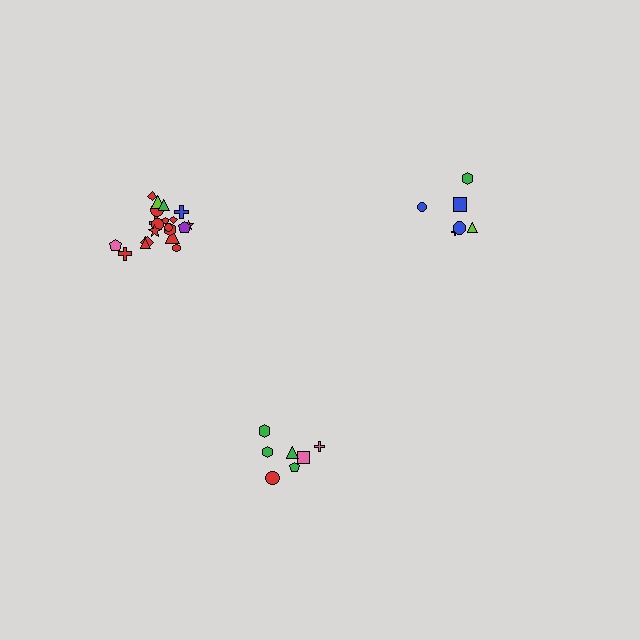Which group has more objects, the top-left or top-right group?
The top-left group.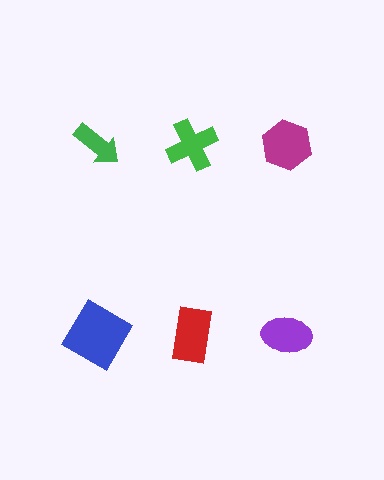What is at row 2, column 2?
A red rectangle.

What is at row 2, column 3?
A purple ellipse.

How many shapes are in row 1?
3 shapes.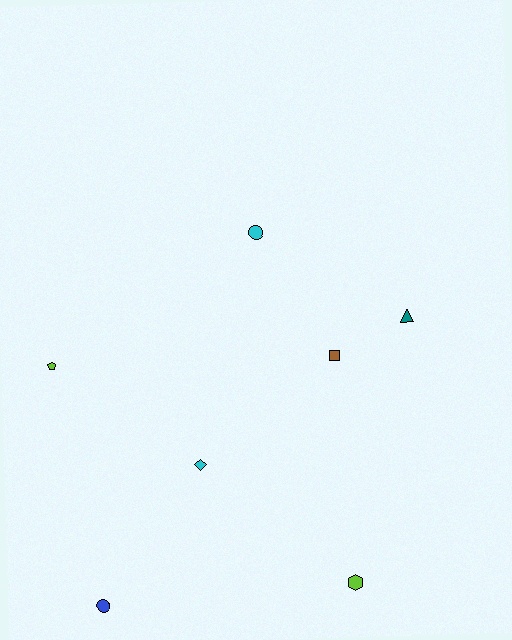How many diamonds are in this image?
There is 1 diamond.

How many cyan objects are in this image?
There are 2 cyan objects.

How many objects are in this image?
There are 7 objects.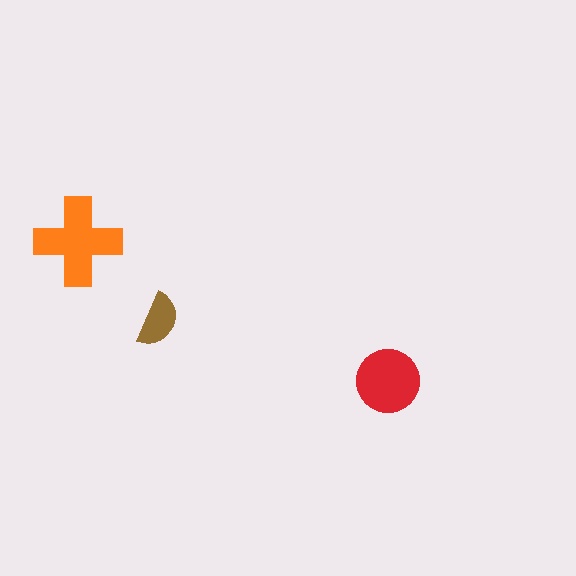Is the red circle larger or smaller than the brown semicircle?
Larger.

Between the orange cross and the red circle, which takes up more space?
The orange cross.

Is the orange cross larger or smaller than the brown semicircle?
Larger.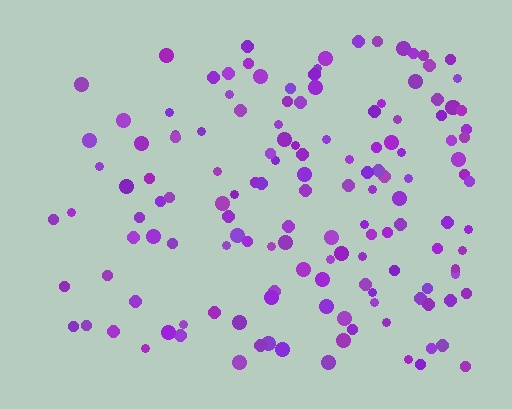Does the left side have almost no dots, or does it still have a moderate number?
Still a moderate number, just noticeably fewer than the right.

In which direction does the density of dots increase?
From left to right, with the right side densest.